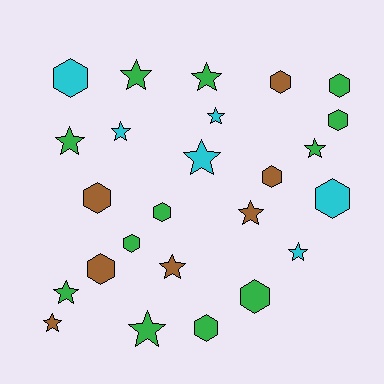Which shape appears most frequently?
Star, with 13 objects.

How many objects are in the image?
There are 25 objects.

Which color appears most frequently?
Green, with 12 objects.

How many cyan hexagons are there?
There are 2 cyan hexagons.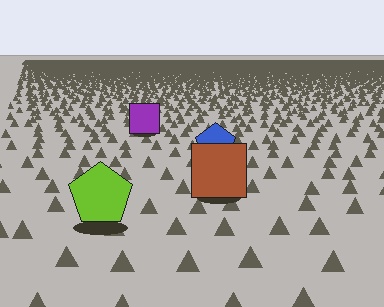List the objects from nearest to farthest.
From nearest to farthest: the lime pentagon, the brown square, the blue pentagon, the purple square.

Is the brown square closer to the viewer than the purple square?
Yes. The brown square is closer — you can tell from the texture gradient: the ground texture is coarser near it.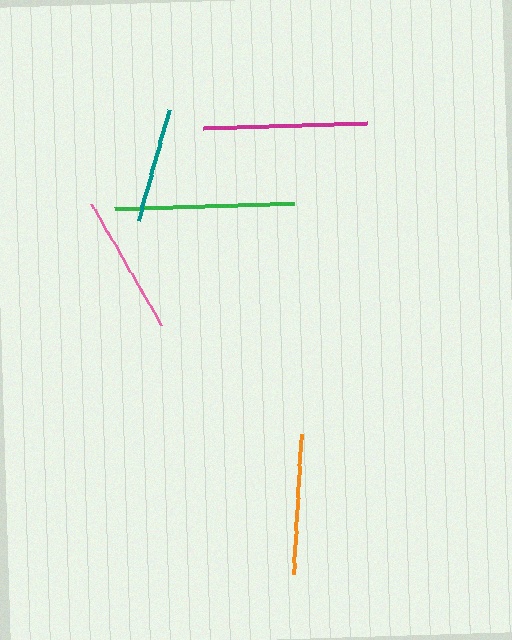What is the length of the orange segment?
The orange segment is approximately 141 pixels long.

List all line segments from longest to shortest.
From longest to shortest: green, magenta, orange, pink, teal.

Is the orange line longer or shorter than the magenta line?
The magenta line is longer than the orange line.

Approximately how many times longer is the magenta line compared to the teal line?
The magenta line is approximately 1.4 times the length of the teal line.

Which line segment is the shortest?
The teal line is the shortest at approximately 115 pixels.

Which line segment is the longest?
The green line is the longest at approximately 180 pixels.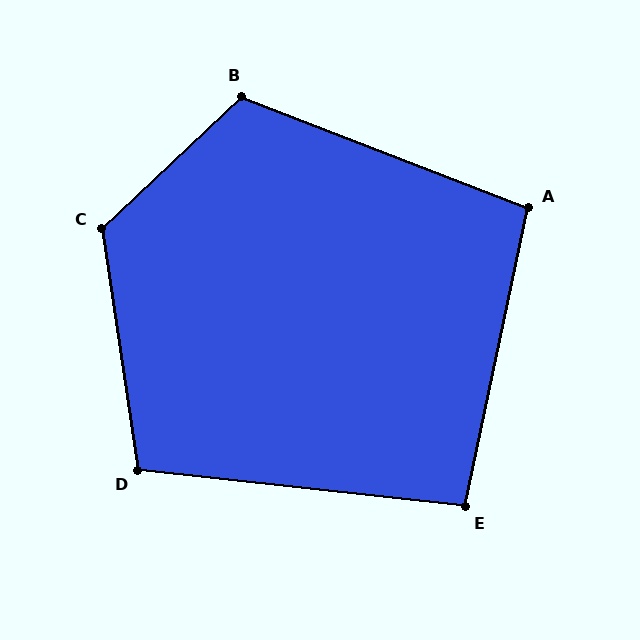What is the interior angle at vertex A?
Approximately 99 degrees (obtuse).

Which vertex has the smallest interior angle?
E, at approximately 96 degrees.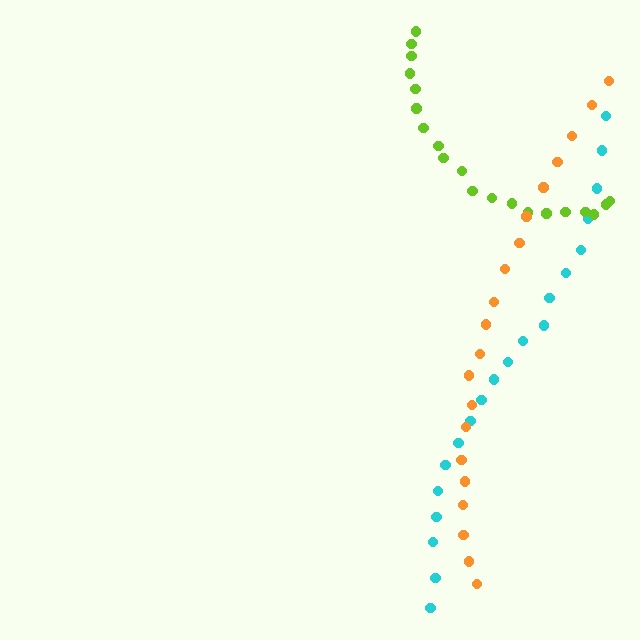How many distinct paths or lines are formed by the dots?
There are 3 distinct paths.